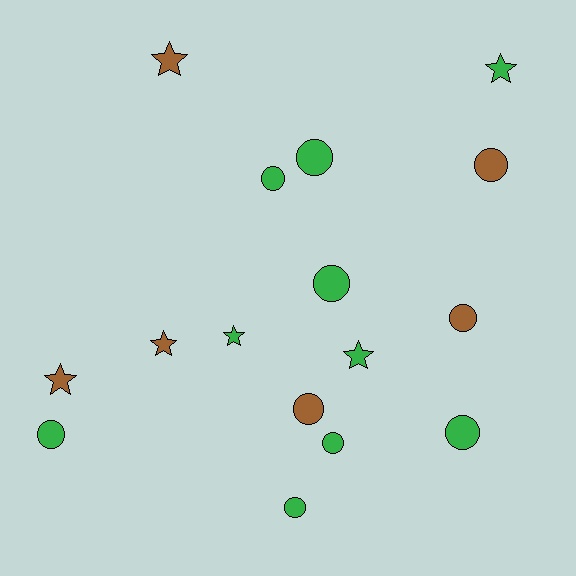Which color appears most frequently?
Green, with 10 objects.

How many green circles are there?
There are 7 green circles.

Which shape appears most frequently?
Circle, with 10 objects.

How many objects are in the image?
There are 16 objects.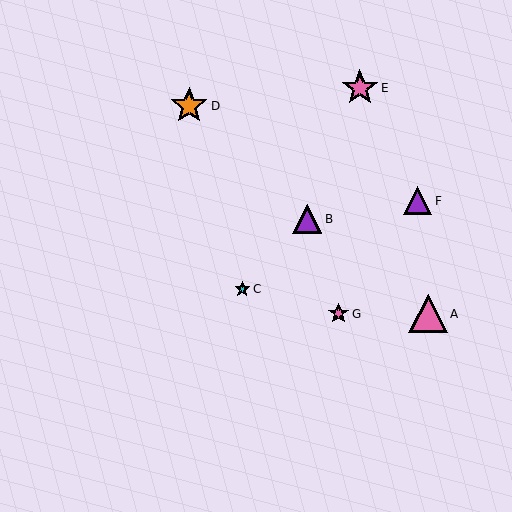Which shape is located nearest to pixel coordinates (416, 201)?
The purple triangle (labeled F) at (418, 201) is nearest to that location.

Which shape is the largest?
The pink triangle (labeled A) is the largest.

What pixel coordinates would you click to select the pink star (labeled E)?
Click at (360, 88) to select the pink star E.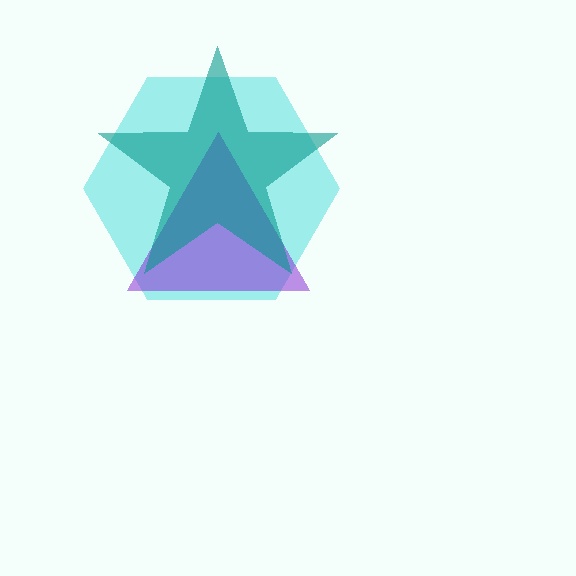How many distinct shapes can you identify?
There are 3 distinct shapes: a cyan hexagon, a purple triangle, a teal star.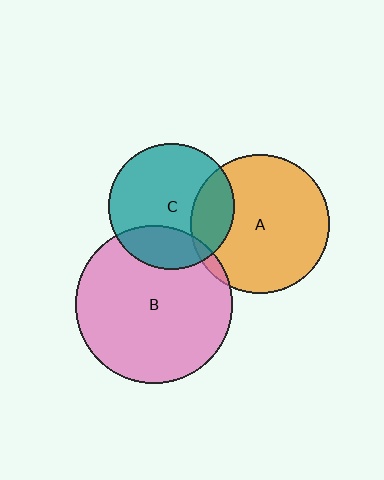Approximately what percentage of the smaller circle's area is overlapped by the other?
Approximately 25%.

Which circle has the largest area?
Circle B (pink).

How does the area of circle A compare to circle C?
Approximately 1.2 times.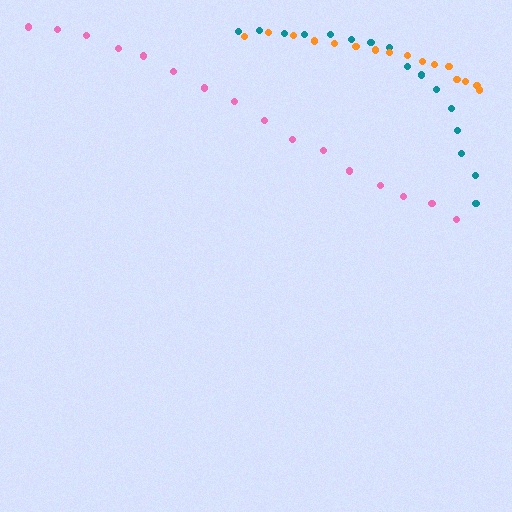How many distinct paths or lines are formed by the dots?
There are 3 distinct paths.